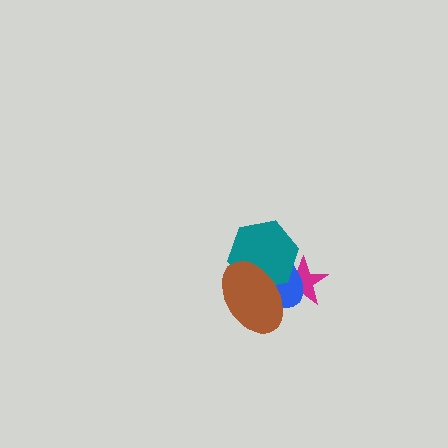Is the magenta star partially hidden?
Yes, it is partially covered by another shape.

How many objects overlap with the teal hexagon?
3 objects overlap with the teal hexagon.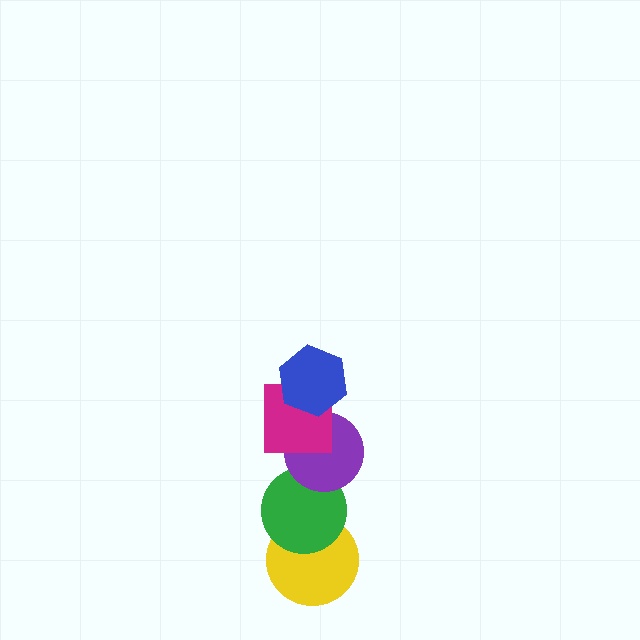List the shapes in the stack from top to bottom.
From top to bottom: the blue hexagon, the magenta square, the purple circle, the green circle, the yellow circle.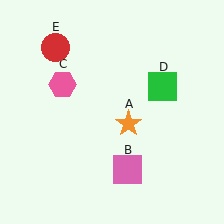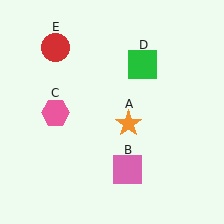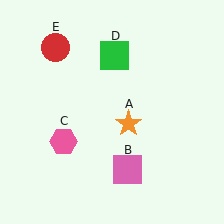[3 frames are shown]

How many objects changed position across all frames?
2 objects changed position: pink hexagon (object C), green square (object D).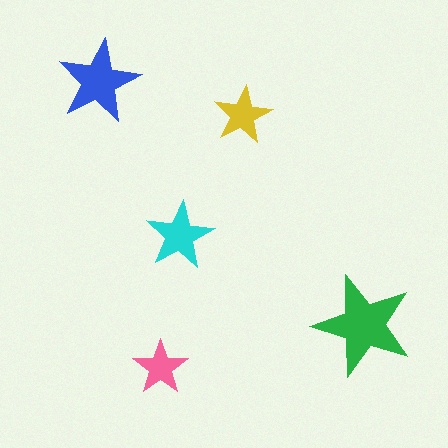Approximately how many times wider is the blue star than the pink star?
About 1.5 times wider.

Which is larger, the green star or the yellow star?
The green one.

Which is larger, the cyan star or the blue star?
The blue one.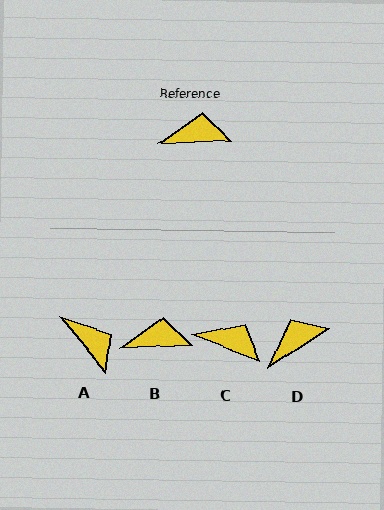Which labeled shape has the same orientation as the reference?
B.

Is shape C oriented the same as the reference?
No, it is off by about 24 degrees.